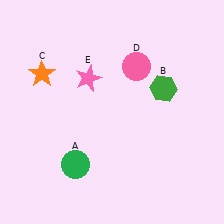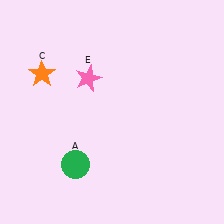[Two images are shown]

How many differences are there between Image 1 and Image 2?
There are 2 differences between the two images.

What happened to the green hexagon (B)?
The green hexagon (B) was removed in Image 2. It was in the top-right area of Image 1.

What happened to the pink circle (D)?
The pink circle (D) was removed in Image 2. It was in the top-right area of Image 1.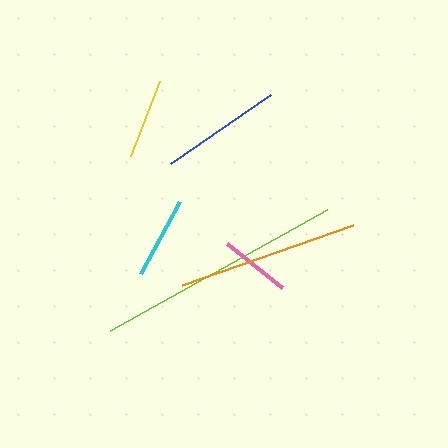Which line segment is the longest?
The lime line is the longest at approximately 248 pixels.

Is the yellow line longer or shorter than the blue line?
The blue line is longer than the yellow line.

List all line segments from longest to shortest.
From longest to shortest: lime, orange, blue, cyan, yellow, pink.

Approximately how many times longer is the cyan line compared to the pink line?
The cyan line is approximately 1.2 times the length of the pink line.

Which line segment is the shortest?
The pink line is the shortest at approximately 70 pixels.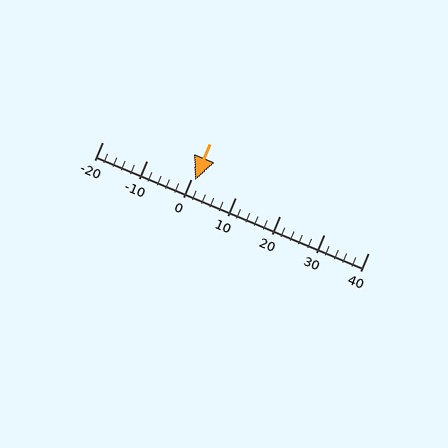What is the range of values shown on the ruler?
The ruler shows values from -20 to 40.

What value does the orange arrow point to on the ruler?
The orange arrow points to approximately 1.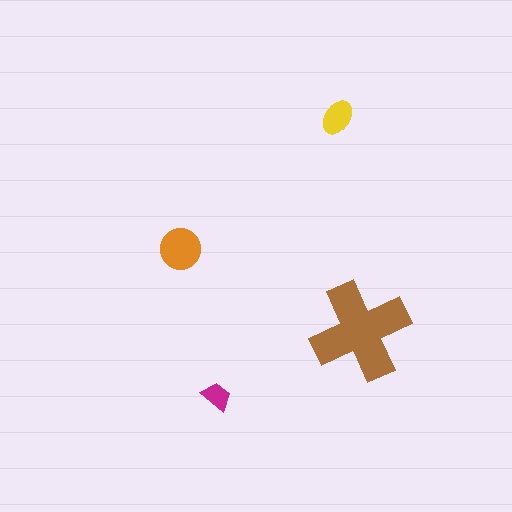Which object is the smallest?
The magenta trapezoid.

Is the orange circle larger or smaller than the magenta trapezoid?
Larger.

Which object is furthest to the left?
The orange circle is leftmost.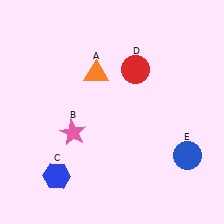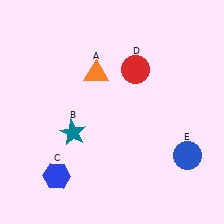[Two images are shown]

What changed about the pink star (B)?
In Image 1, B is pink. In Image 2, it changed to teal.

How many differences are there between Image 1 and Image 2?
There is 1 difference between the two images.